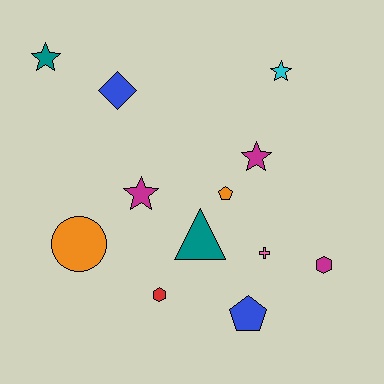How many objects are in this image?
There are 12 objects.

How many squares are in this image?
There are no squares.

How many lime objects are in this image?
There are no lime objects.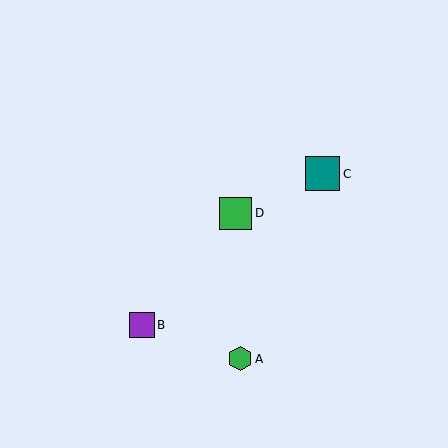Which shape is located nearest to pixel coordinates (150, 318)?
The purple square (labeled B) at (142, 325) is nearest to that location.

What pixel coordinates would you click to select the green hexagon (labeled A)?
Click at (240, 359) to select the green hexagon A.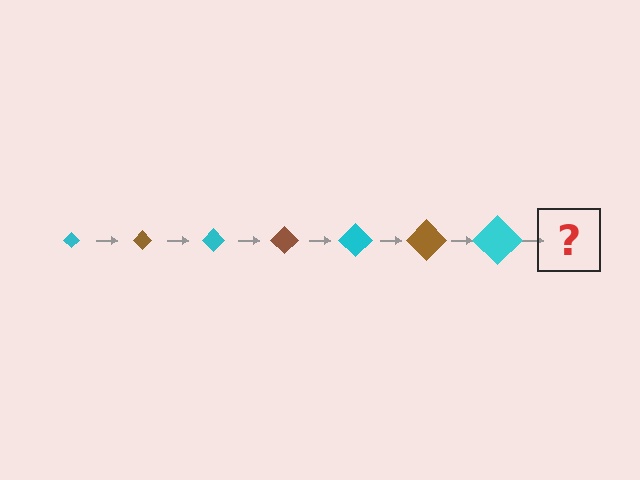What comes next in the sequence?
The next element should be a brown diamond, larger than the previous one.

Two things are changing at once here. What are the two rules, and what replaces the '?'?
The two rules are that the diamond grows larger each step and the color cycles through cyan and brown. The '?' should be a brown diamond, larger than the previous one.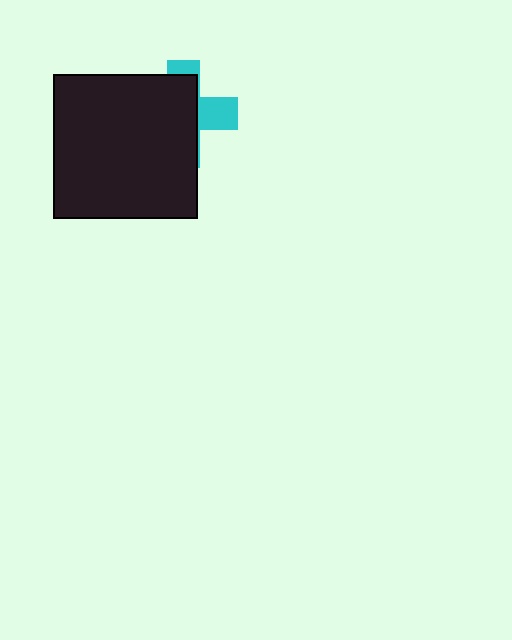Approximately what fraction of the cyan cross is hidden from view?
Roughly 69% of the cyan cross is hidden behind the black square.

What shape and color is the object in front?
The object in front is a black square.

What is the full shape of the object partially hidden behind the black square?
The partially hidden object is a cyan cross.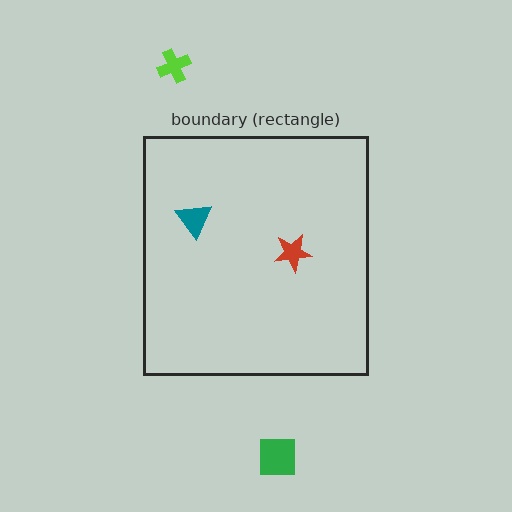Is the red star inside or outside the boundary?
Inside.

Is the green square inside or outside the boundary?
Outside.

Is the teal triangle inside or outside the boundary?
Inside.